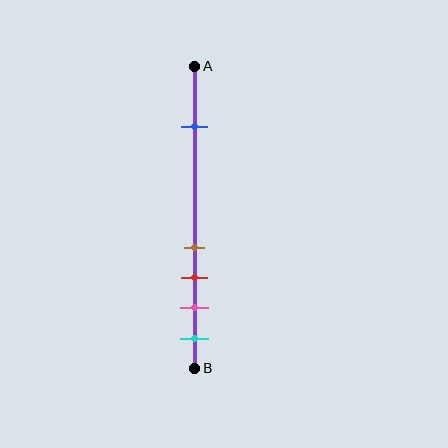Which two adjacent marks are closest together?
The brown and red marks are the closest adjacent pair.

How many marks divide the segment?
There are 5 marks dividing the segment.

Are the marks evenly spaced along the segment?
No, the marks are not evenly spaced.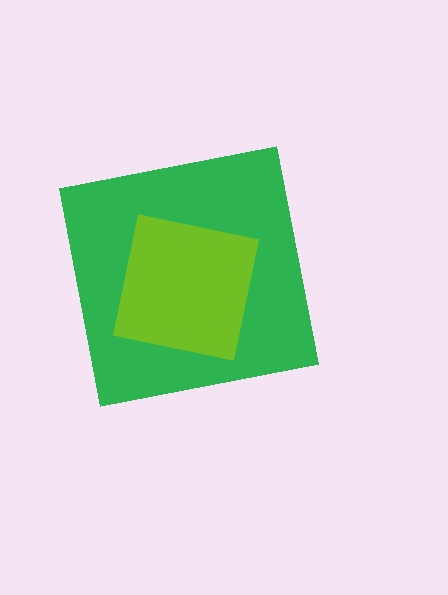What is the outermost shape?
The green square.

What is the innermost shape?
The lime square.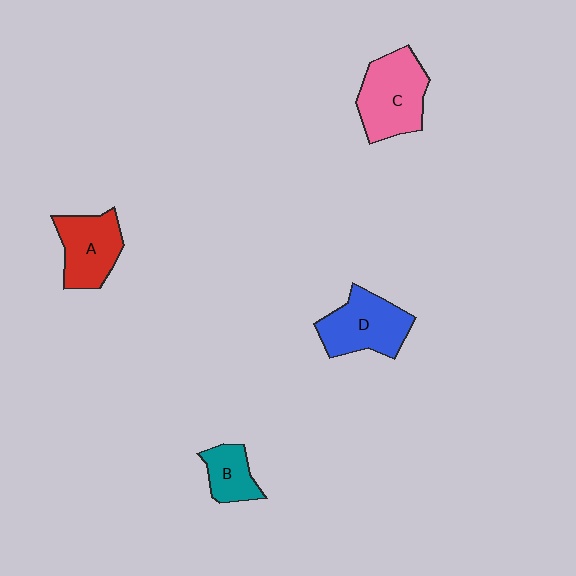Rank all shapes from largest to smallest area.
From largest to smallest: C (pink), D (blue), A (red), B (teal).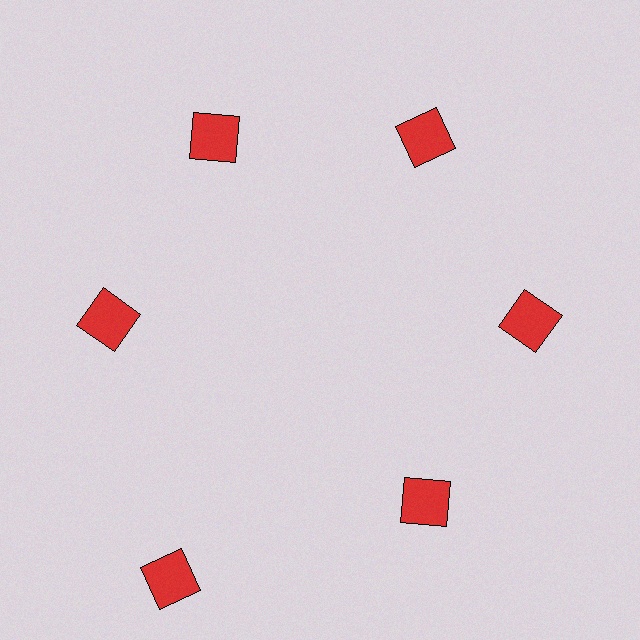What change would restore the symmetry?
The symmetry would be restored by moving it inward, back onto the ring so that all 6 squares sit at equal angles and equal distance from the center.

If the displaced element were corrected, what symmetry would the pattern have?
It would have 6-fold rotational symmetry — the pattern would map onto itself every 60 degrees.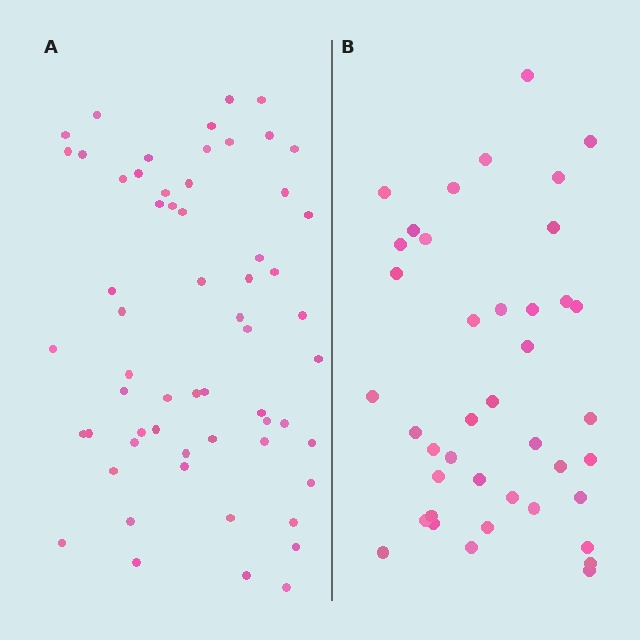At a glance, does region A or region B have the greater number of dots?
Region A (the left region) has more dots.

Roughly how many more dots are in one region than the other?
Region A has approximately 20 more dots than region B.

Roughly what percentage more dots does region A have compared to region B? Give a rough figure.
About 45% more.